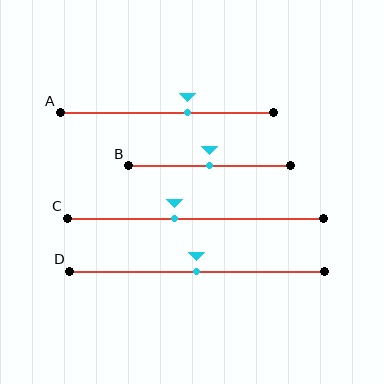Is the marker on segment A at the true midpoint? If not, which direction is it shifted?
No, the marker on segment A is shifted to the right by about 9% of the segment length.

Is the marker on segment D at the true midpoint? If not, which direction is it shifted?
Yes, the marker on segment D is at the true midpoint.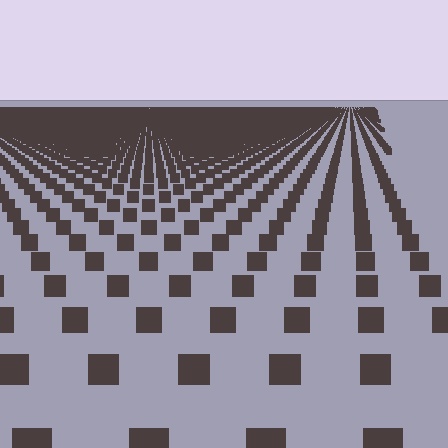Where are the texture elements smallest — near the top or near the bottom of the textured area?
Near the top.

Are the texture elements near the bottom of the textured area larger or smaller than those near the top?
Larger. Near the bottom, elements are closer to the viewer and appear at a bigger on-screen size.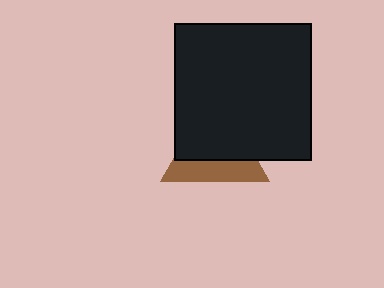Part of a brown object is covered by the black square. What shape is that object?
It is a triangle.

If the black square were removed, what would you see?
You would see the complete brown triangle.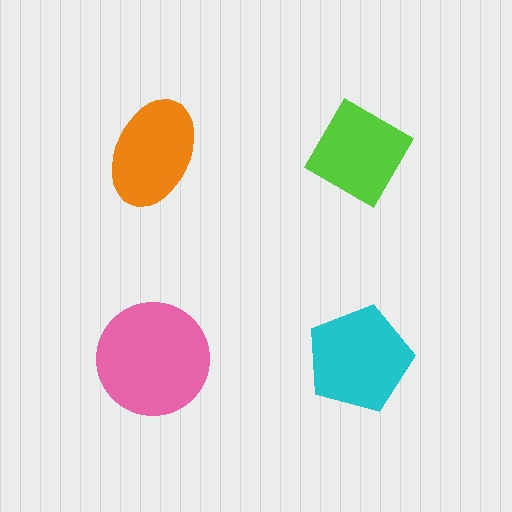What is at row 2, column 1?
A pink circle.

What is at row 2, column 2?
A cyan pentagon.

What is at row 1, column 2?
A lime diamond.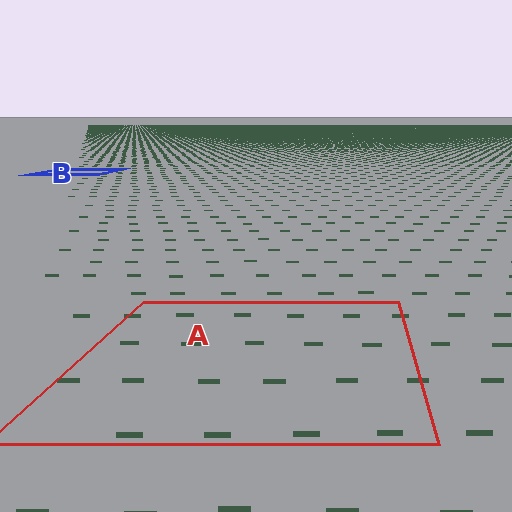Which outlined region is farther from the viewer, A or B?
Region B is farther from the viewer — the texture elements inside it appear smaller and more densely packed.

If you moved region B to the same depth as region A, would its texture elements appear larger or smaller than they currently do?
They would appear larger. At a closer depth, the same texture elements are projected at a bigger on-screen size.